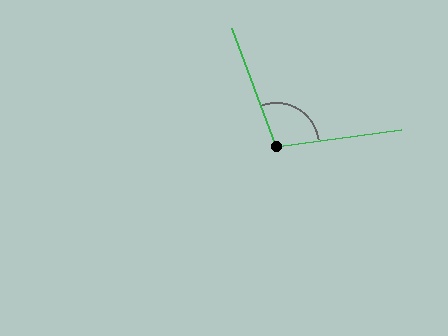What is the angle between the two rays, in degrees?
Approximately 103 degrees.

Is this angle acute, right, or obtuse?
It is obtuse.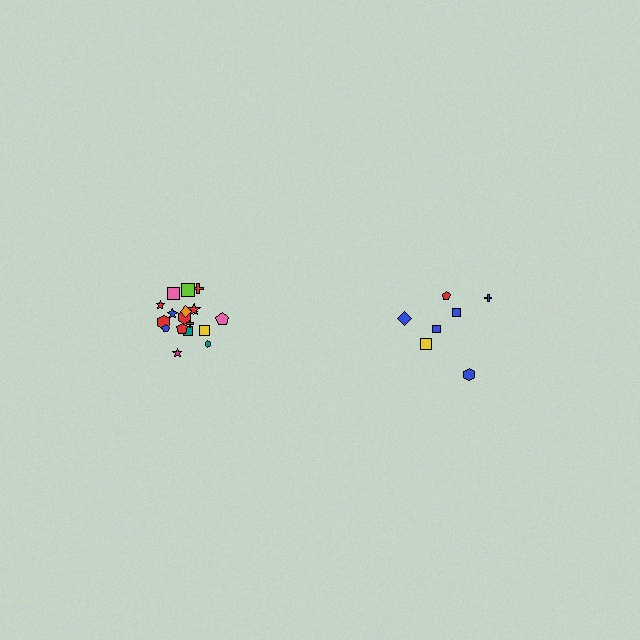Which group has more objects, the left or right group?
The left group.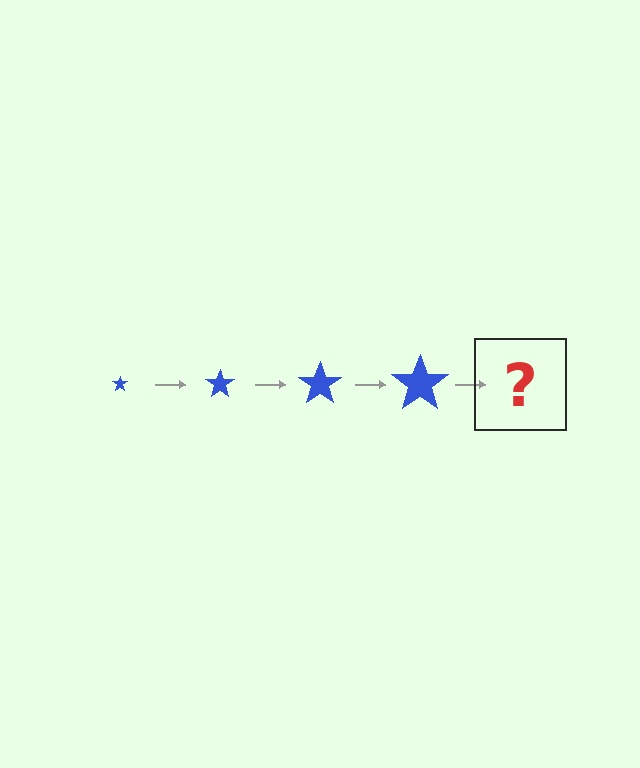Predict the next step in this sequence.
The next step is a blue star, larger than the previous one.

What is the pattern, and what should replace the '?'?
The pattern is that the star gets progressively larger each step. The '?' should be a blue star, larger than the previous one.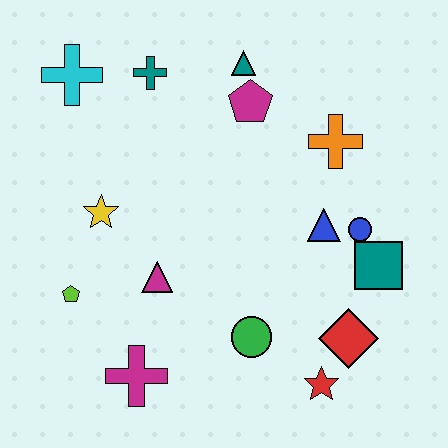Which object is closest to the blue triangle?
The blue circle is closest to the blue triangle.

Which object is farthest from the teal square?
The cyan cross is farthest from the teal square.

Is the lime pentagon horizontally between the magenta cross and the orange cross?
No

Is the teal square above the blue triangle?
No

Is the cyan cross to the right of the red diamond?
No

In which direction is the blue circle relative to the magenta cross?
The blue circle is to the right of the magenta cross.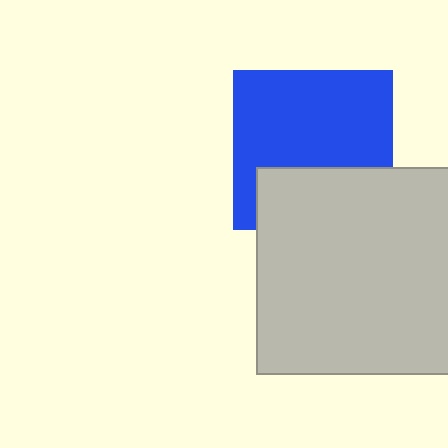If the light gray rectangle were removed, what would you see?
You would see the complete blue square.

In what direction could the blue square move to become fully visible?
The blue square could move up. That would shift it out from behind the light gray rectangle entirely.